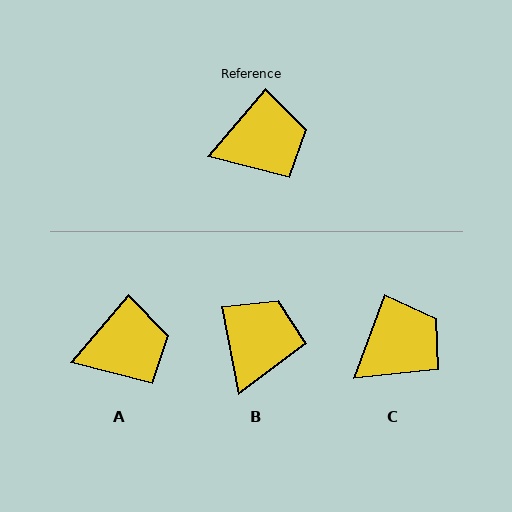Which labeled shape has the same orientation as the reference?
A.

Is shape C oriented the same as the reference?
No, it is off by about 21 degrees.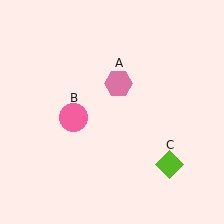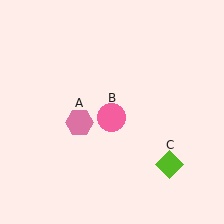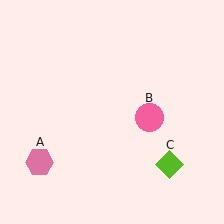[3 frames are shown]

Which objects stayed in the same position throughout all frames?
Lime diamond (object C) remained stationary.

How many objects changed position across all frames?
2 objects changed position: pink hexagon (object A), pink circle (object B).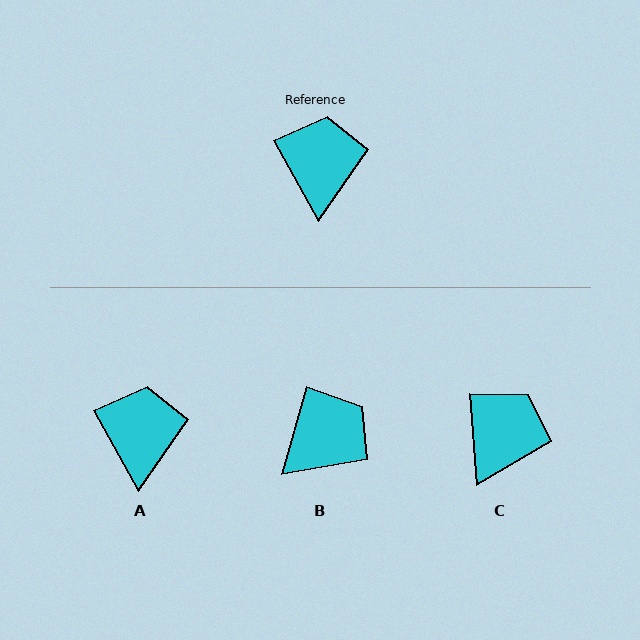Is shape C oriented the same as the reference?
No, it is off by about 25 degrees.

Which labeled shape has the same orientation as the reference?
A.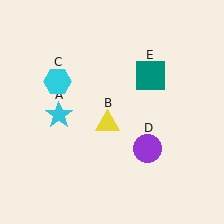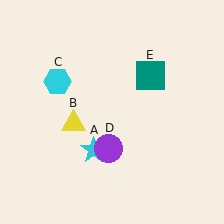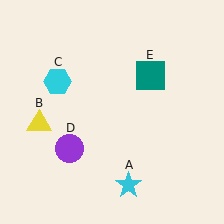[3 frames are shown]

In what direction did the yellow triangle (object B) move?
The yellow triangle (object B) moved left.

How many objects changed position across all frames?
3 objects changed position: cyan star (object A), yellow triangle (object B), purple circle (object D).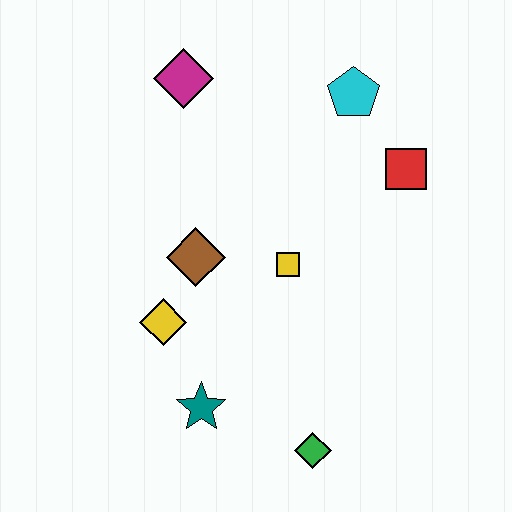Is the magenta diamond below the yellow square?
No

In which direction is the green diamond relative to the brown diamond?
The green diamond is below the brown diamond.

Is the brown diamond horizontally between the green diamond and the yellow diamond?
Yes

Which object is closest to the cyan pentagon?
The red square is closest to the cyan pentagon.